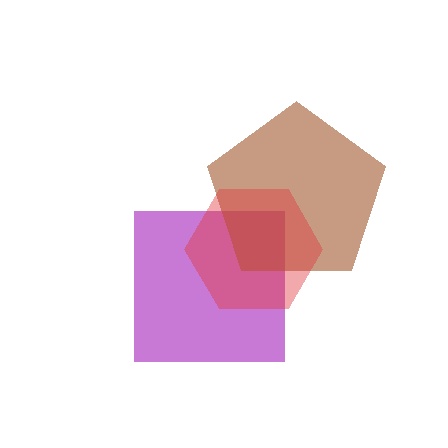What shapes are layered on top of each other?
The layered shapes are: a purple square, a brown pentagon, a red hexagon.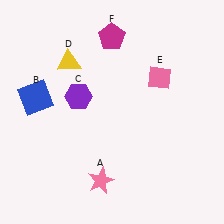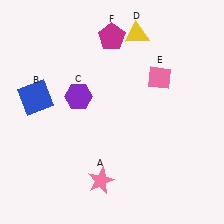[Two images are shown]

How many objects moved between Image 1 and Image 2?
1 object moved between the two images.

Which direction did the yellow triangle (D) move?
The yellow triangle (D) moved right.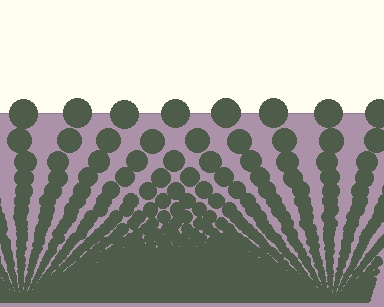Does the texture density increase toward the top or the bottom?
Density increases toward the bottom.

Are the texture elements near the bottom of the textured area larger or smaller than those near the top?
Smaller. The gradient is inverted — elements near the bottom are smaller and denser.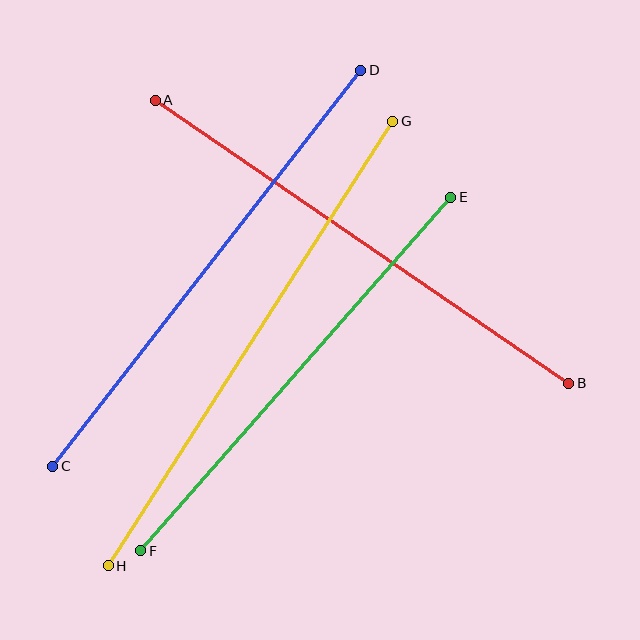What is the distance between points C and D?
The distance is approximately 502 pixels.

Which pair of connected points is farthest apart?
Points G and H are farthest apart.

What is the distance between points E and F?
The distance is approximately 470 pixels.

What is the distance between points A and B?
The distance is approximately 501 pixels.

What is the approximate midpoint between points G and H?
The midpoint is at approximately (251, 343) pixels.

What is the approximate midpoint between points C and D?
The midpoint is at approximately (207, 268) pixels.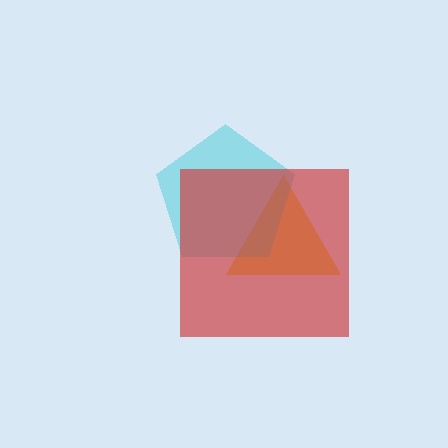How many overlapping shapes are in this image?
There are 3 overlapping shapes in the image.